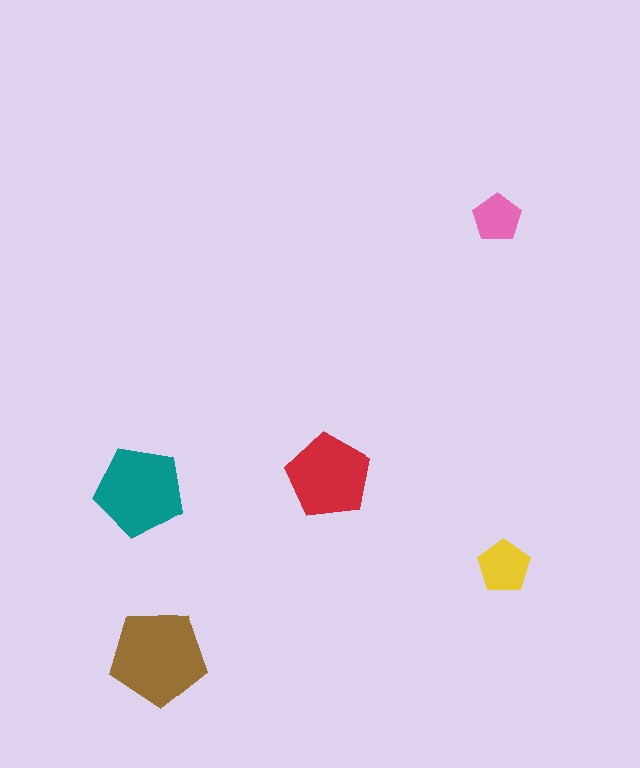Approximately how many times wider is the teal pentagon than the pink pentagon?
About 2 times wider.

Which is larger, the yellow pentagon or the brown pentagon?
The brown one.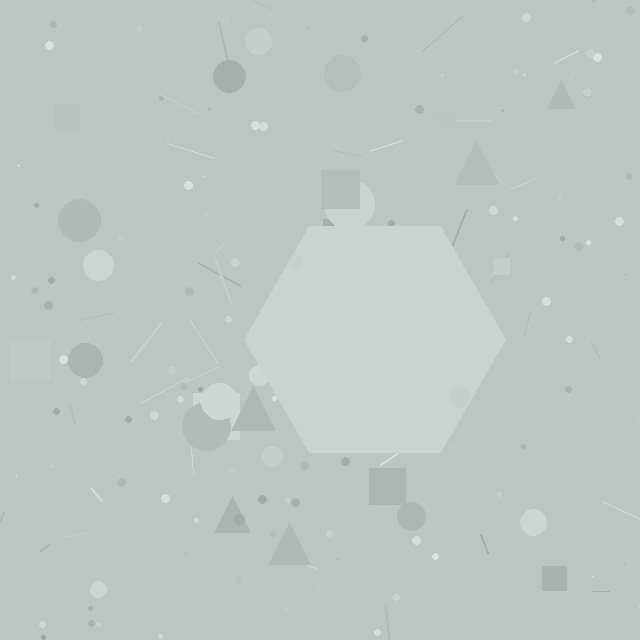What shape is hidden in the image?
A hexagon is hidden in the image.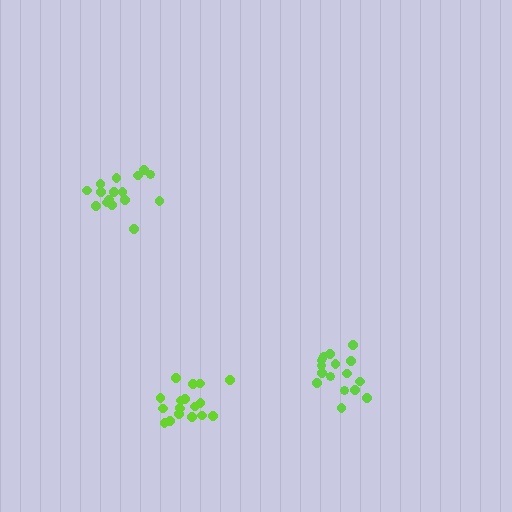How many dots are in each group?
Group 1: 16 dots, Group 2: 16 dots, Group 3: 18 dots (50 total).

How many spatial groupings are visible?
There are 3 spatial groupings.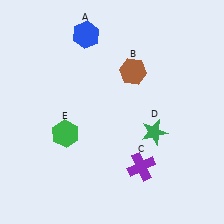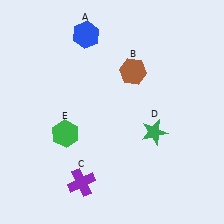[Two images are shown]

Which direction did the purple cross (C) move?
The purple cross (C) moved left.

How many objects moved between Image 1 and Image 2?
1 object moved between the two images.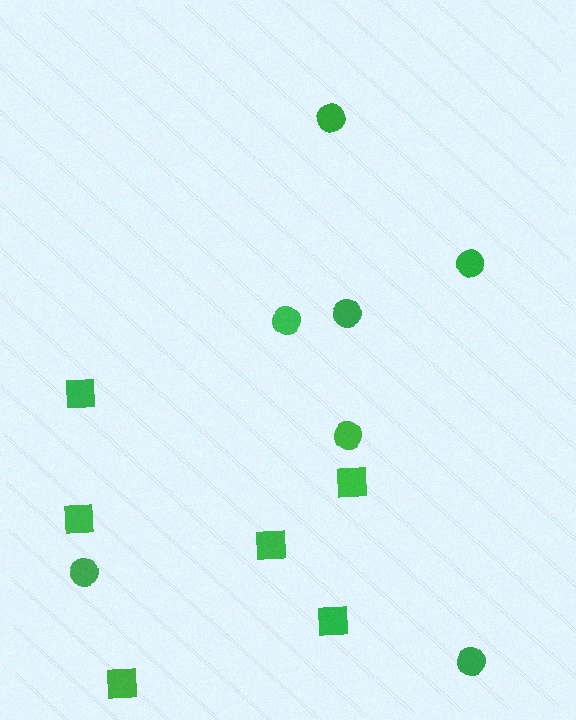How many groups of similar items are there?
There are 2 groups: one group of circles (7) and one group of squares (6).